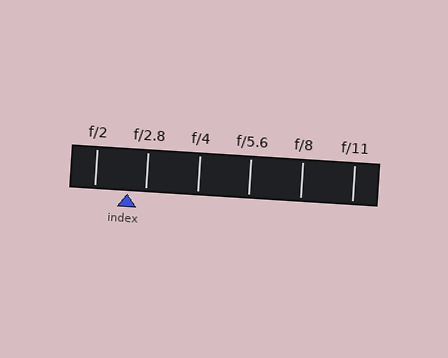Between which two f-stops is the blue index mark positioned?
The index mark is between f/2 and f/2.8.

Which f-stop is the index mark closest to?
The index mark is closest to f/2.8.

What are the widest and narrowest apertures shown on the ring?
The widest aperture shown is f/2 and the narrowest is f/11.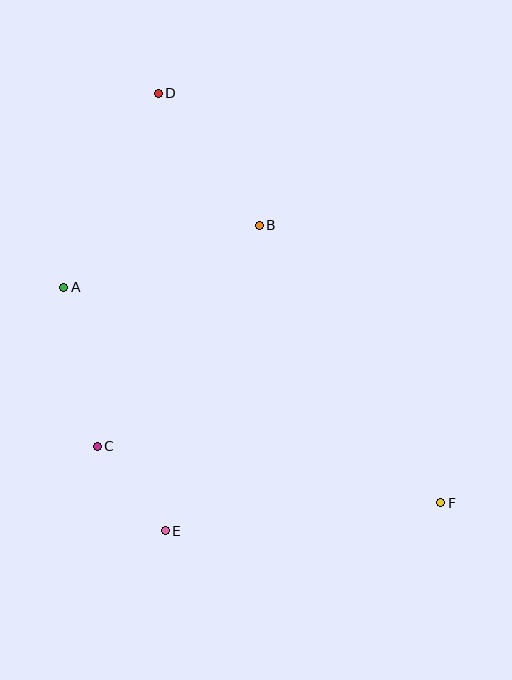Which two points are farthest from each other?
Points D and F are farthest from each other.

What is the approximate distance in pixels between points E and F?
The distance between E and F is approximately 277 pixels.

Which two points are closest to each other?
Points C and E are closest to each other.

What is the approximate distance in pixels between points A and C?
The distance between A and C is approximately 163 pixels.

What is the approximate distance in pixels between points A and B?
The distance between A and B is approximately 205 pixels.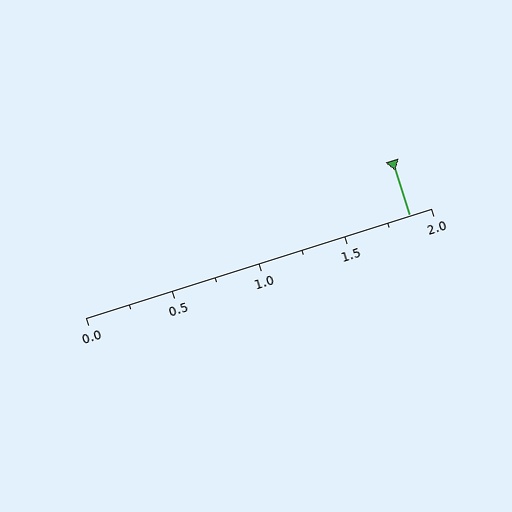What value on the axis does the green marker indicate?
The marker indicates approximately 1.88.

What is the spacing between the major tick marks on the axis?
The major ticks are spaced 0.5 apart.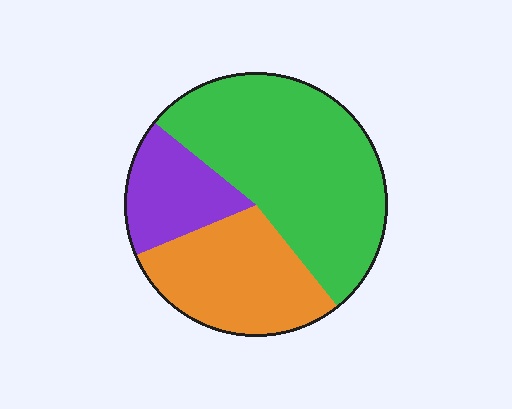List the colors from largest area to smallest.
From largest to smallest: green, orange, purple.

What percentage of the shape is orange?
Orange takes up about one third (1/3) of the shape.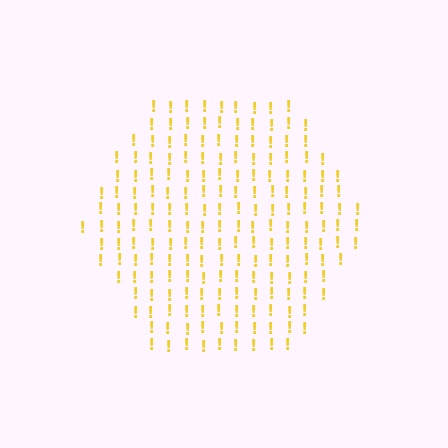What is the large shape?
The large shape is a hexagon.